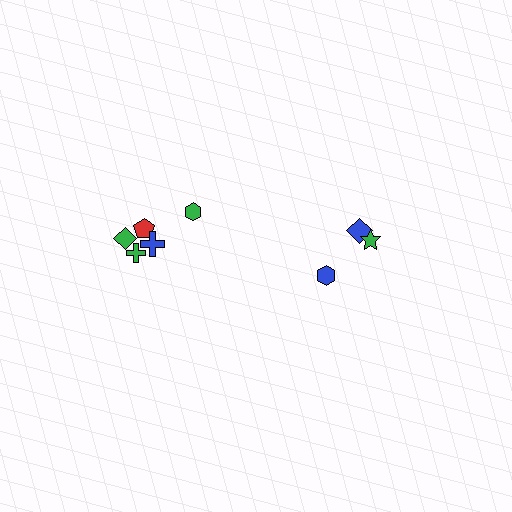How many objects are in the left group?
There are 5 objects.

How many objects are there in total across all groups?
There are 8 objects.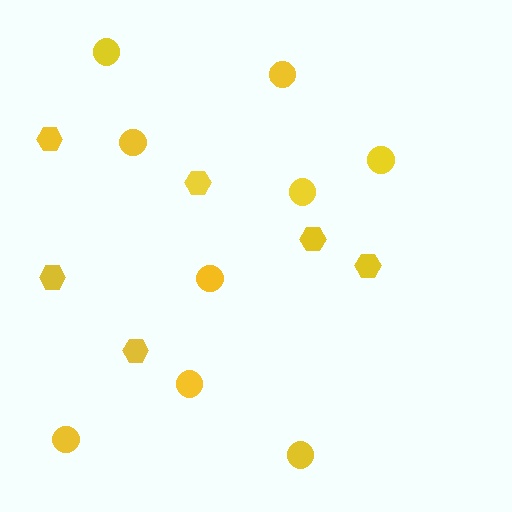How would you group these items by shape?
There are 2 groups: one group of hexagons (6) and one group of circles (9).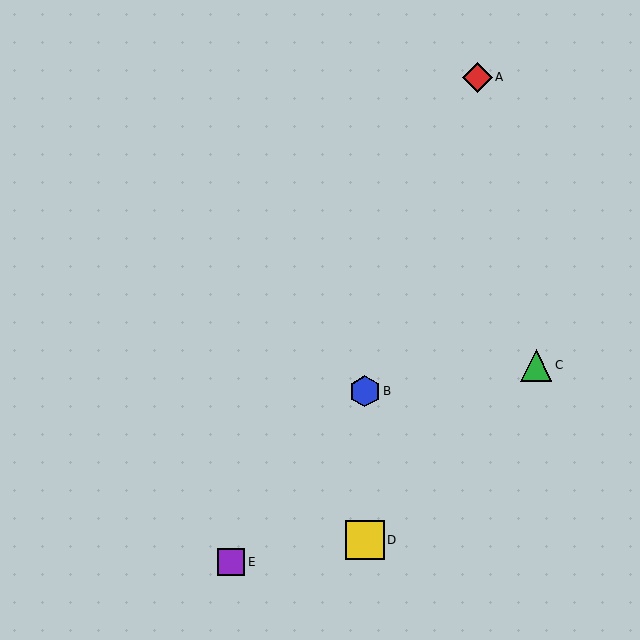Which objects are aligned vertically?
Objects B, D are aligned vertically.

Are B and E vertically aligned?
No, B is at x≈365 and E is at x≈231.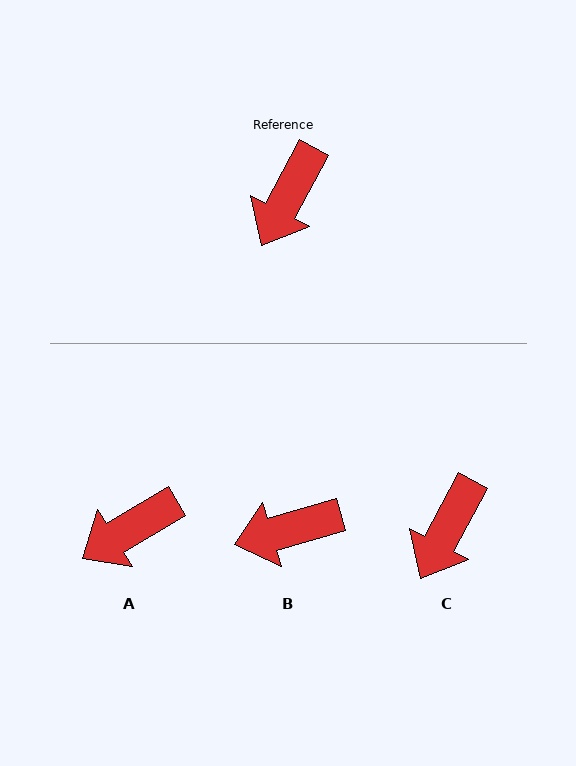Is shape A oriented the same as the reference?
No, it is off by about 31 degrees.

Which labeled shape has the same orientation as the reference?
C.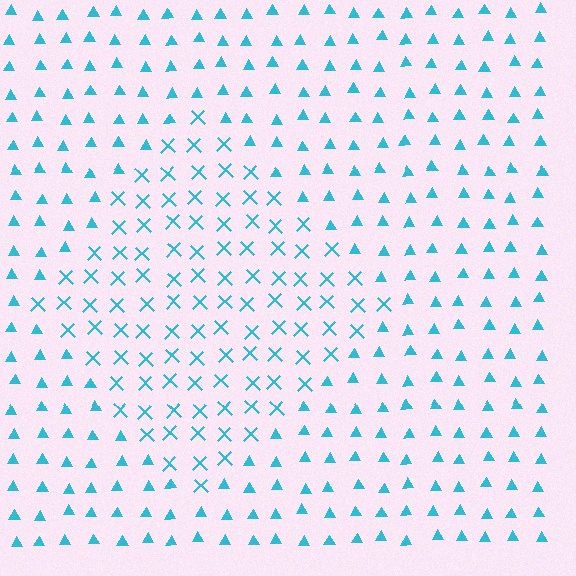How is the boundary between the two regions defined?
The boundary is defined by a change in element shape: X marks inside vs. triangles outside. All elements share the same color and spacing.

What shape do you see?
I see a diamond.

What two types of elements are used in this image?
The image uses X marks inside the diamond region and triangles outside it.